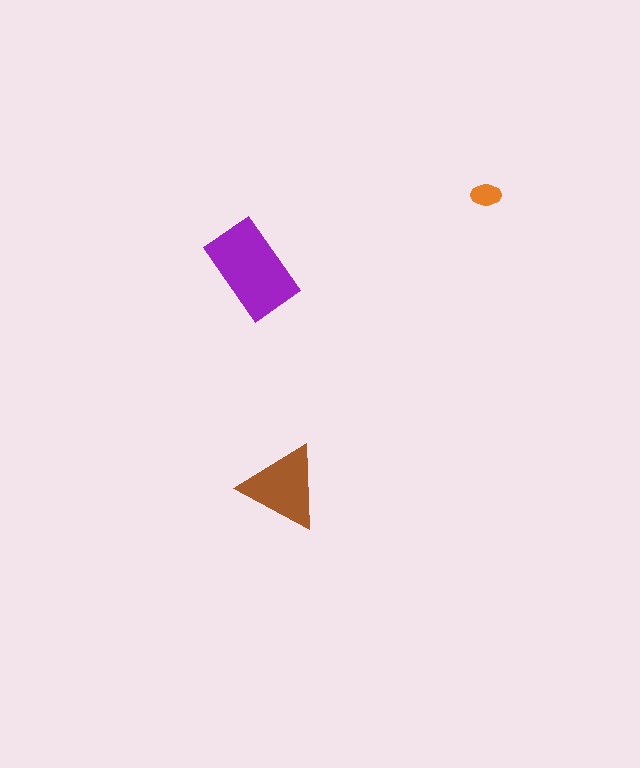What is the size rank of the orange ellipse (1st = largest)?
3rd.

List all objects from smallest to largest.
The orange ellipse, the brown triangle, the purple rectangle.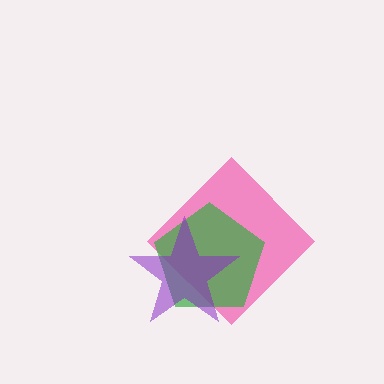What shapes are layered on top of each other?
The layered shapes are: a pink diamond, a green pentagon, a purple star.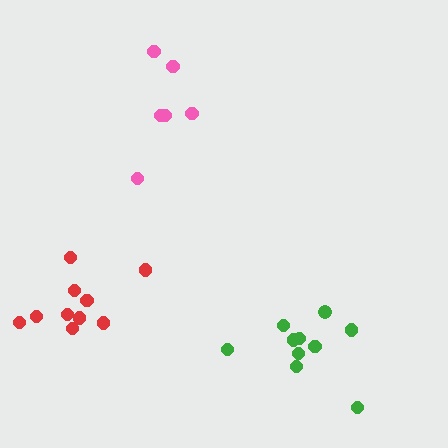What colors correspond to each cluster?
The clusters are colored: pink, red, green.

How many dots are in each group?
Group 1: 6 dots, Group 2: 10 dots, Group 3: 10 dots (26 total).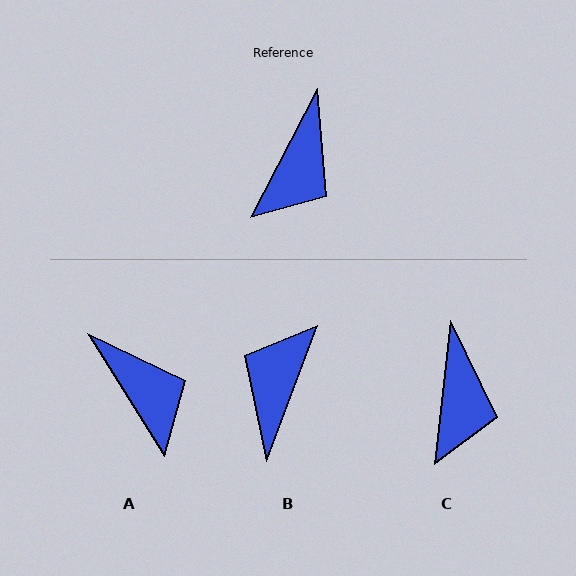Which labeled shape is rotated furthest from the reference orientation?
B, about 173 degrees away.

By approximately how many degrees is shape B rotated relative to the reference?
Approximately 173 degrees clockwise.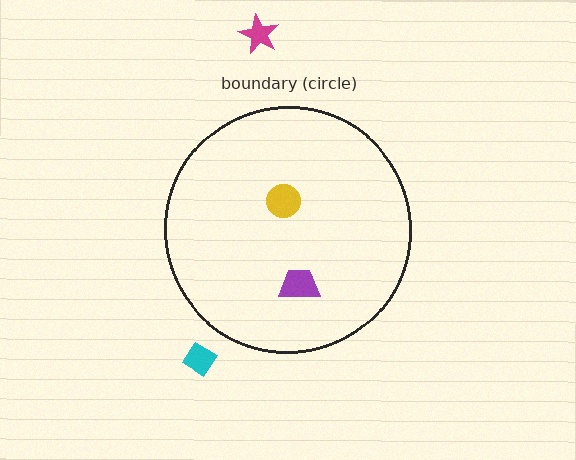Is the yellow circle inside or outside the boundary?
Inside.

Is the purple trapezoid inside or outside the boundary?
Inside.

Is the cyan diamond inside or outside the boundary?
Outside.